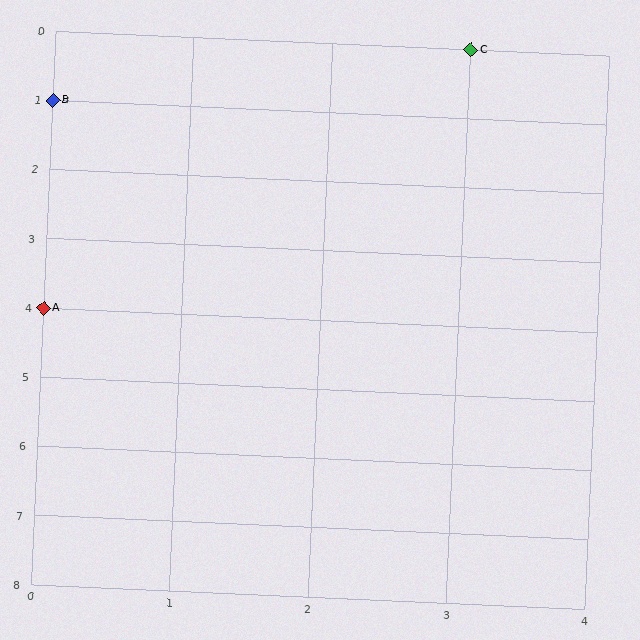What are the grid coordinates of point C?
Point C is at grid coordinates (3, 0).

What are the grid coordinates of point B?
Point B is at grid coordinates (0, 1).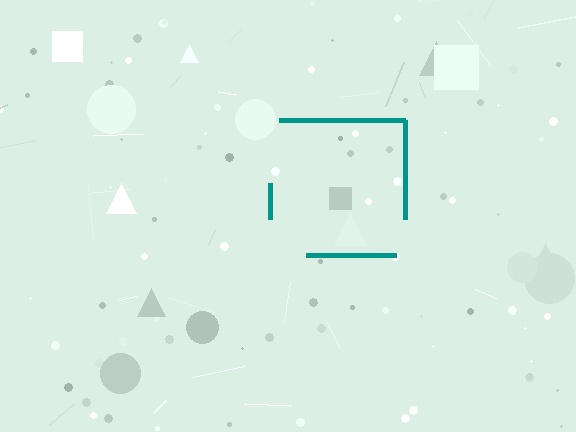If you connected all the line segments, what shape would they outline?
They would outline a square.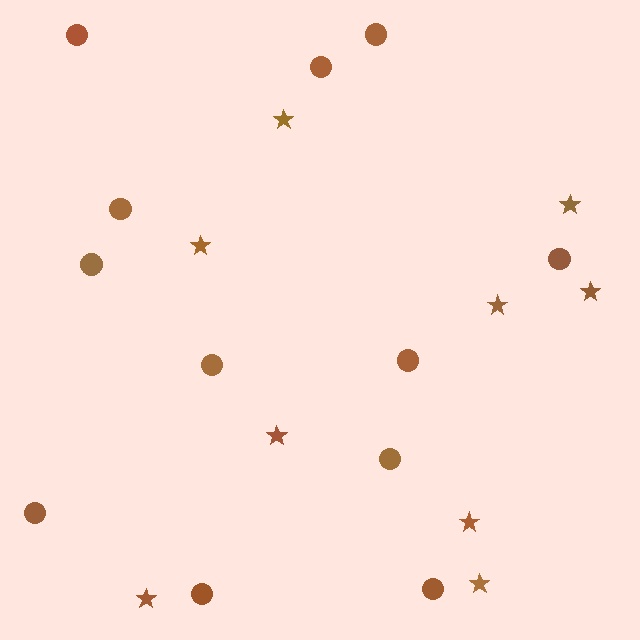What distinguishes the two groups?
There are 2 groups: one group of stars (9) and one group of circles (12).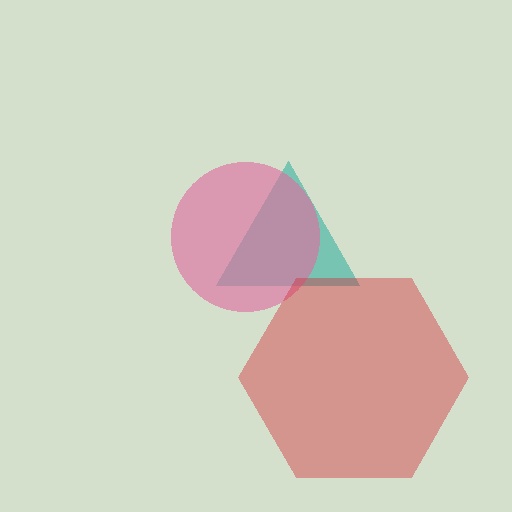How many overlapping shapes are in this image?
There are 3 overlapping shapes in the image.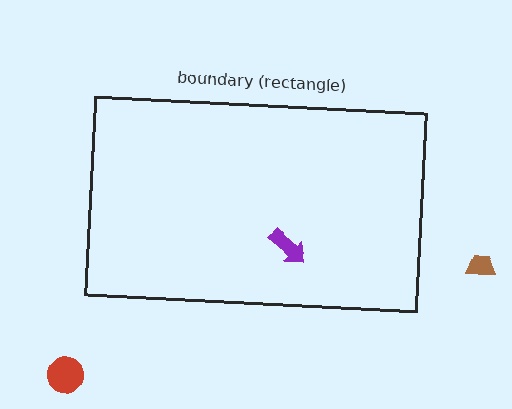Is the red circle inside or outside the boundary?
Outside.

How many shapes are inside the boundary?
1 inside, 2 outside.